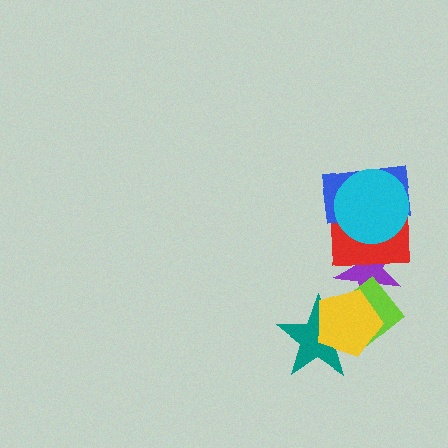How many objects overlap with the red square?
3 objects overlap with the red square.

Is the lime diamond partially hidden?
Yes, it is partially covered by another shape.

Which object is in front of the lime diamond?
The yellow pentagon is in front of the lime diamond.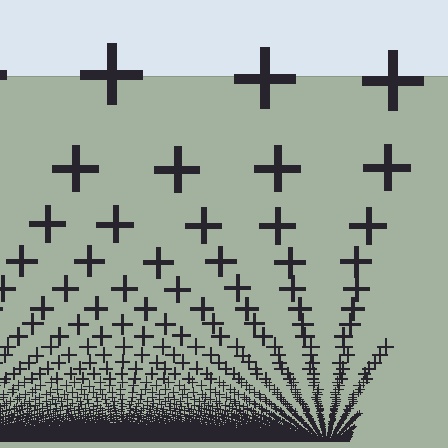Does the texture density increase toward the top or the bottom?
Density increases toward the bottom.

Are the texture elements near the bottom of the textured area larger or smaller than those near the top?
Smaller. The gradient is inverted — elements near the bottom are smaller and denser.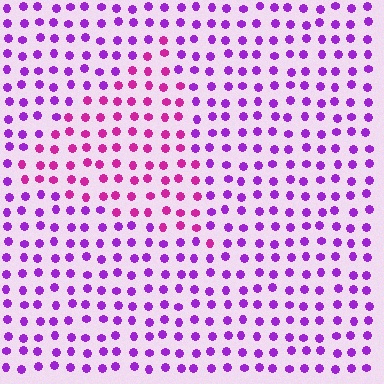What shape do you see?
I see a triangle.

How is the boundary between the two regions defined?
The boundary is defined purely by a slight shift in hue (about 34 degrees). Spacing, size, and orientation are identical on both sides.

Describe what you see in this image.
The image is filled with small purple elements in a uniform arrangement. A triangle-shaped region is visible where the elements are tinted to a slightly different hue, forming a subtle color boundary.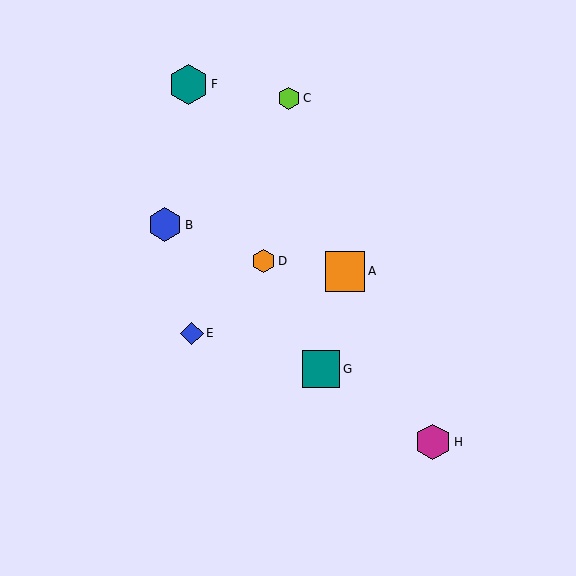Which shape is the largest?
The teal hexagon (labeled F) is the largest.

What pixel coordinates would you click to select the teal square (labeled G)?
Click at (321, 369) to select the teal square G.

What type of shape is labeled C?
Shape C is a lime hexagon.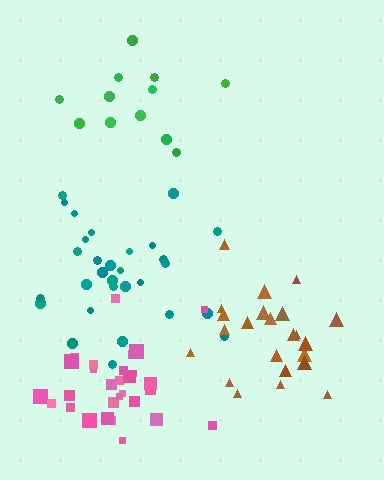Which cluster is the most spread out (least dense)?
Green.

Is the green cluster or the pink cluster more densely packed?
Pink.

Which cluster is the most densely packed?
Pink.